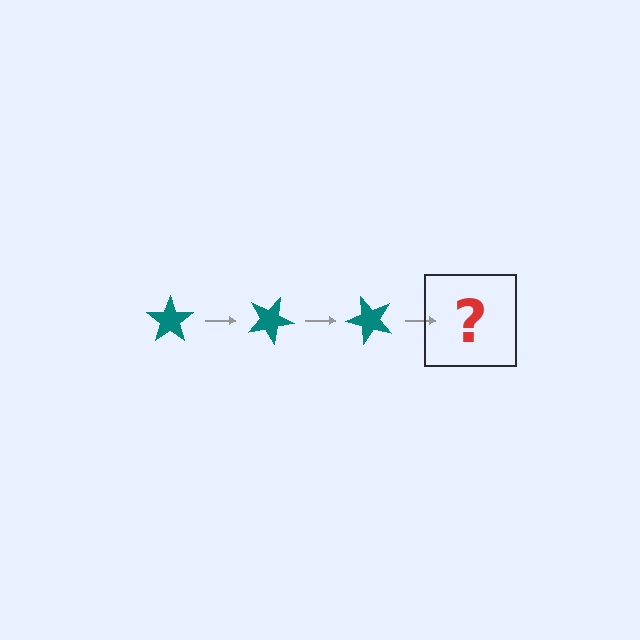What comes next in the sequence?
The next element should be a teal star rotated 75 degrees.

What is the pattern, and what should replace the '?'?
The pattern is that the star rotates 25 degrees each step. The '?' should be a teal star rotated 75 degrees.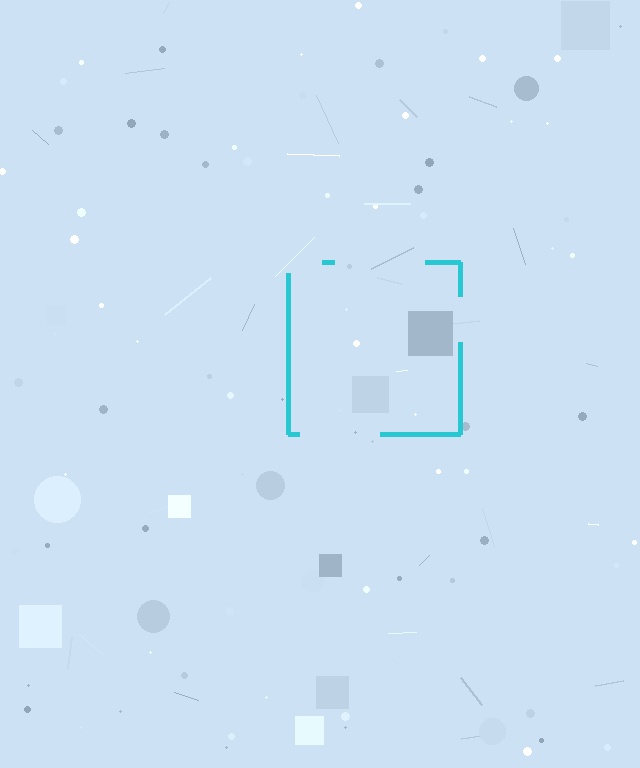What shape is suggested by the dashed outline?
The dashed outline suggests a square.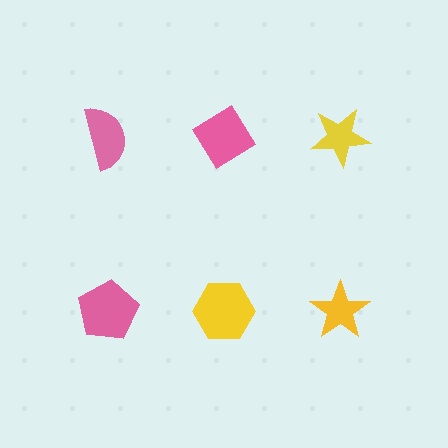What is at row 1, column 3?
A yellow star.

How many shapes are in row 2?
3 shapes.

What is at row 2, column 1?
A pink pentagon.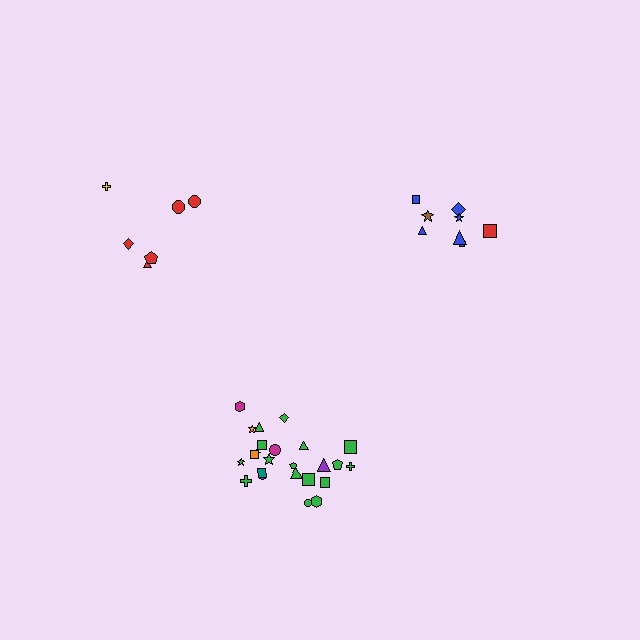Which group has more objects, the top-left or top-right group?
The top-right group.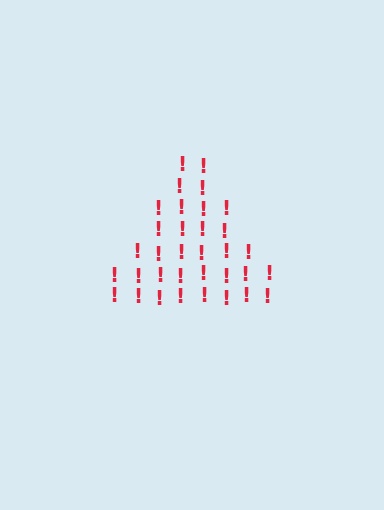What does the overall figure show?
The overall figure shows a triangle.